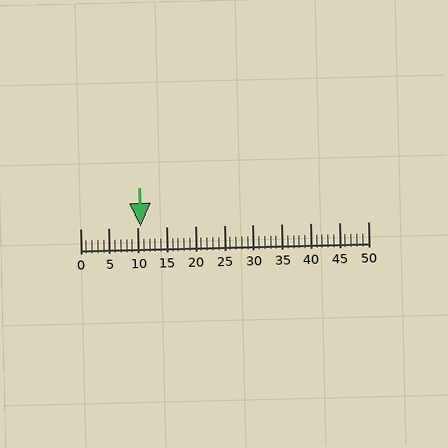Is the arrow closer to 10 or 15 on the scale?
The arrow is closer to 10.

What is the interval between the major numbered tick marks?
The major tick marks are spaced 5 units apart.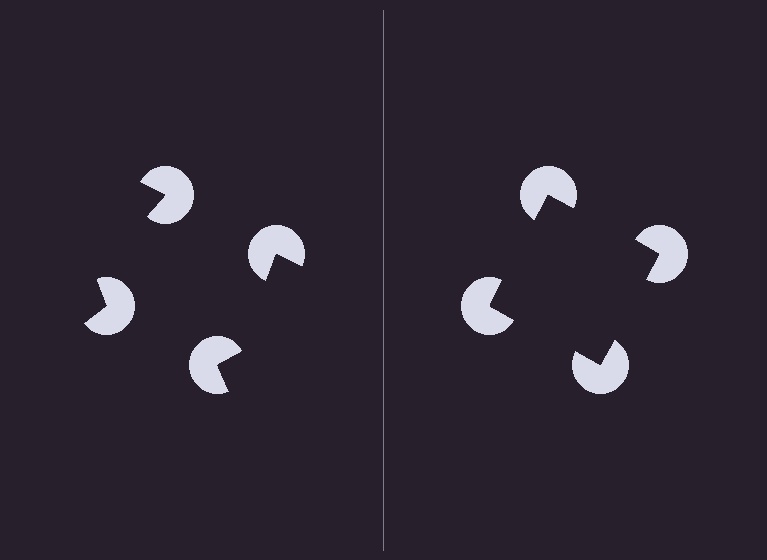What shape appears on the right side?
An illusory square.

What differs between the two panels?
The pac-man discs are positioned identically on both sides; only the wedge orientations differ. On the right they align to a square; on the left they are misaligned.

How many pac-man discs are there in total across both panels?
8 — 4 on each side.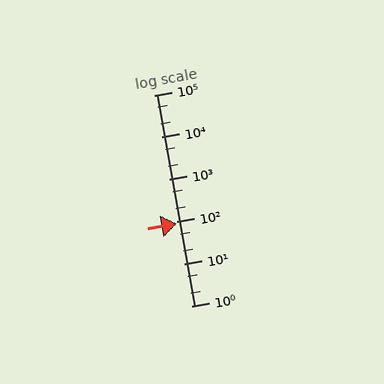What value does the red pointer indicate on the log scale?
The pointer indicates approximately 91.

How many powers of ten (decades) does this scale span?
The scale spans 5 decades, from 1 to 100000.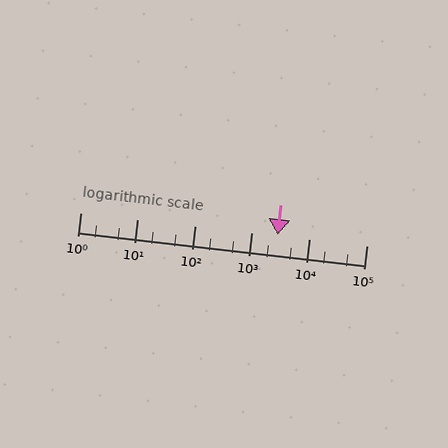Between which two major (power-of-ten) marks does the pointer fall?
The pointer is between 1000 and 10000.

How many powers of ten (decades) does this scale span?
The scale spans 5 decades, from 1 to 100000.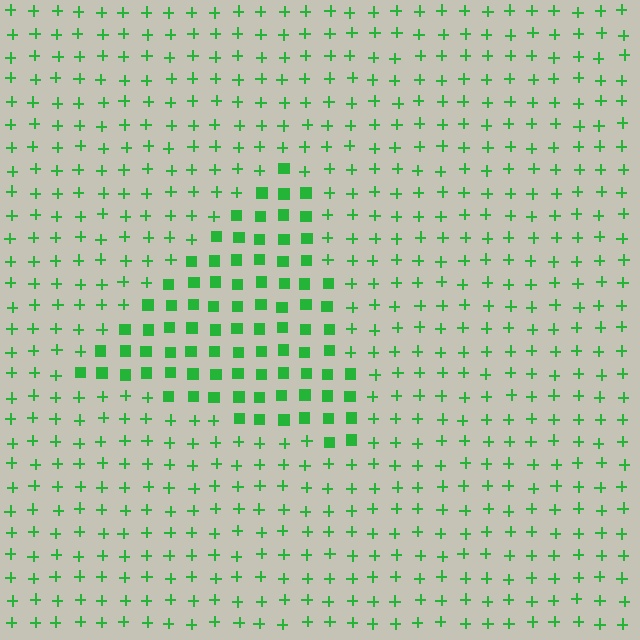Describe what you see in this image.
The image is filled with small green elements arranged in a uniform grid. A triangle-shaped region contains squares, while the surrounding area contains plus signs. The boundary is defined purely by the change in element shape.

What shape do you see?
I see a triangle.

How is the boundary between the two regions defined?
The boundary is defined by a change in element shape: squares inside vs. plus signs outside. All elements share the same color and spacing.